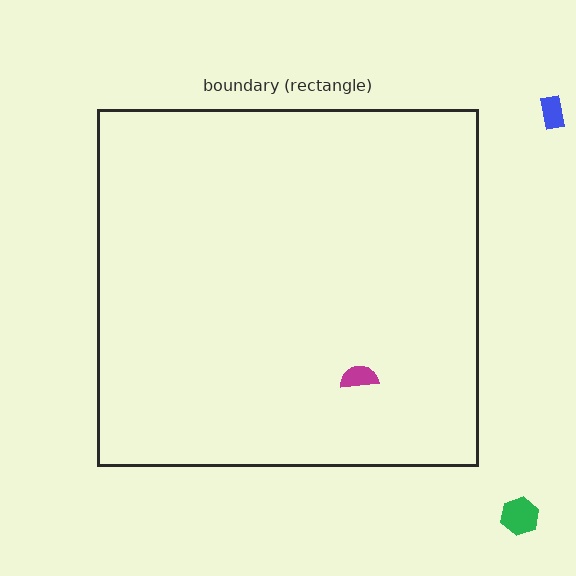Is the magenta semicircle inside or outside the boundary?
Inside.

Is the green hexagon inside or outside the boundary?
Outside.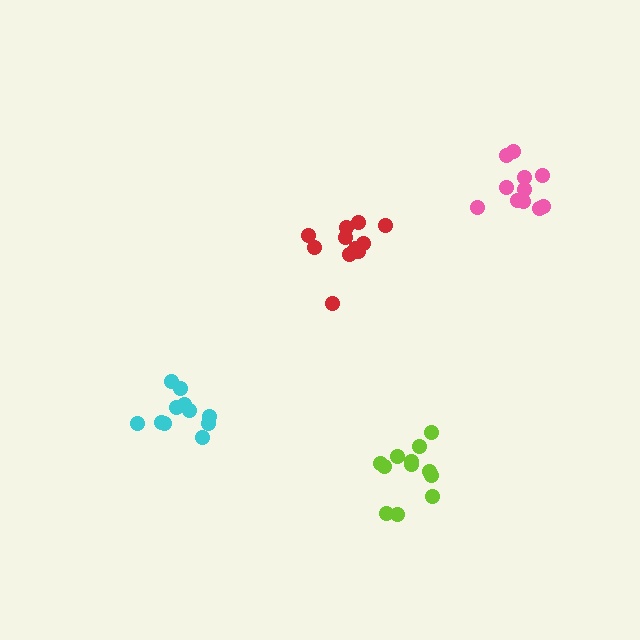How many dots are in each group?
Group 1: 12 dots, Group 2: 11 dots, Group 3: 11 dots, Group 4: 11 dots (45 total).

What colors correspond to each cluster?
The clusters are colored: lime, cyan, red, pink.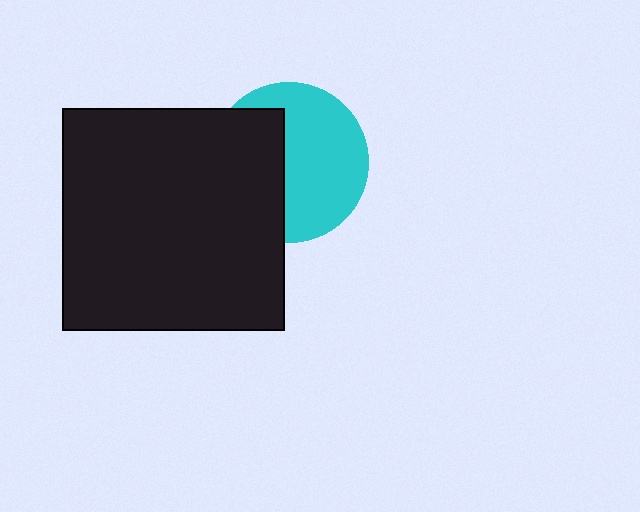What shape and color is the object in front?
The object in front is a black square.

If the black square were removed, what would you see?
You would see the complete cyan circle.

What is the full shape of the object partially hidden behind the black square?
The partially hidden object is a cyan circle.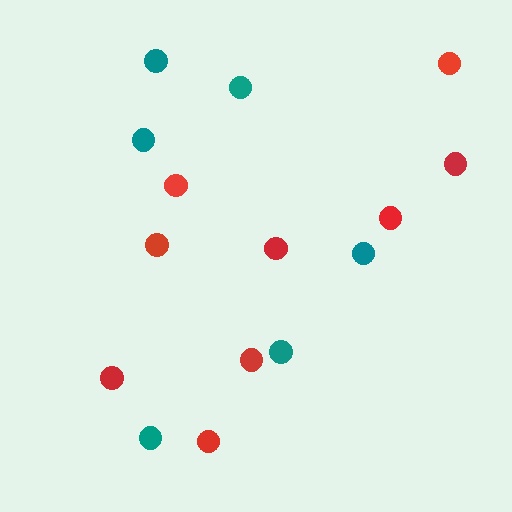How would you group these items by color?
There are 2 groups: one group of red circles (9) and one group of teal circles (6).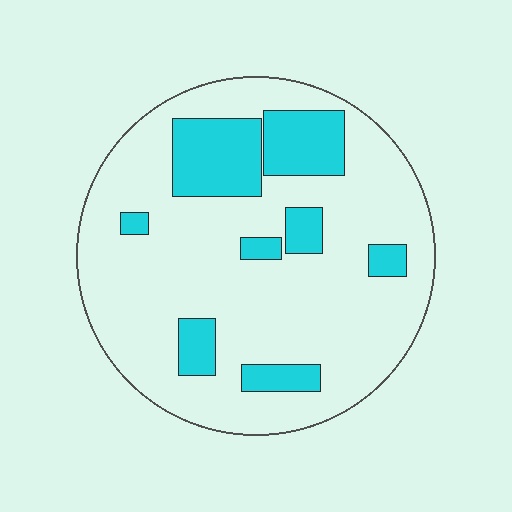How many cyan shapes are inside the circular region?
8.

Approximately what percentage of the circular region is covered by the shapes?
Approximately 20%.